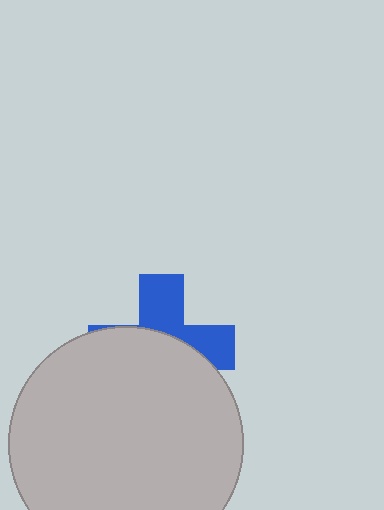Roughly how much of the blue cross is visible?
A small part of it is visible (roughly 40%).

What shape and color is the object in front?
The object in front is a light gray circle.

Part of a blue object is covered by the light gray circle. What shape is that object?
It is a cross.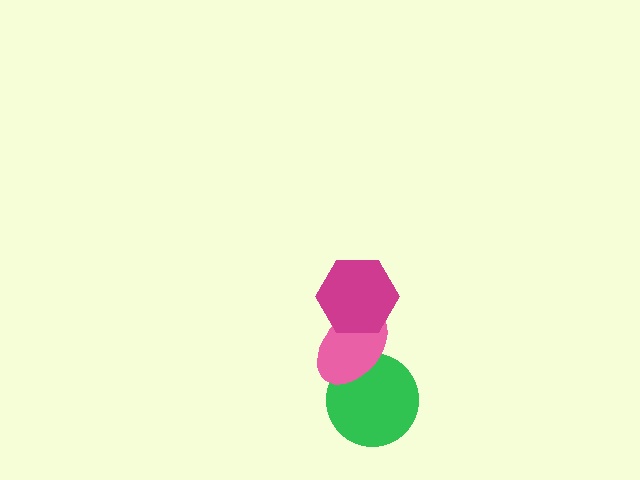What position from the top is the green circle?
The green circle is 3rd from the top.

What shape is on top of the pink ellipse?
The magenta hexagon is on top of the pink ellipse.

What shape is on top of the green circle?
The pink ellipse is on top of the green circle.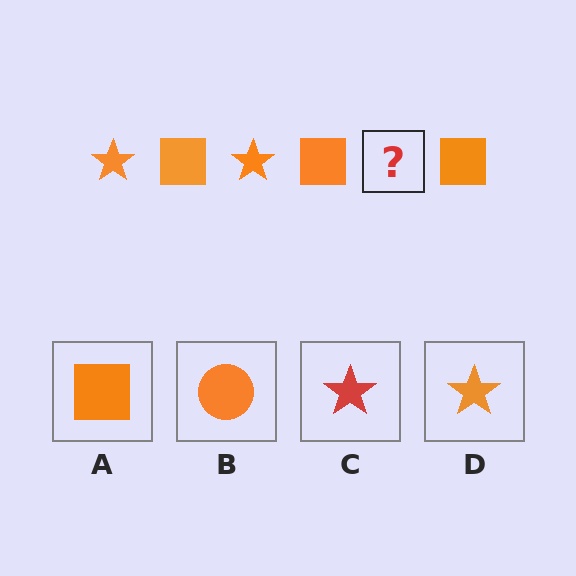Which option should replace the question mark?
Option D.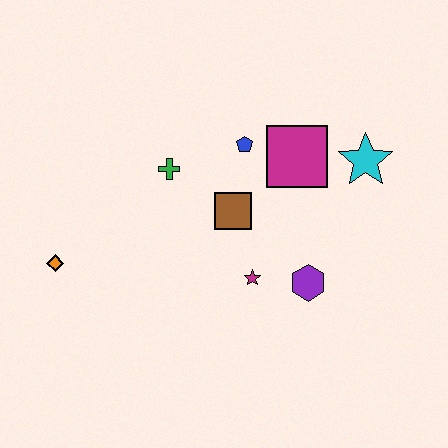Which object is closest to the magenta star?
The purple hexagon is closest to the magenta star.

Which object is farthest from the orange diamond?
The cyan star is farthest from the orange diamond.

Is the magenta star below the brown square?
Yes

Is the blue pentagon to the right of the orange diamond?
Yes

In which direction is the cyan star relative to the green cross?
The cyan star is to the right of the green cross.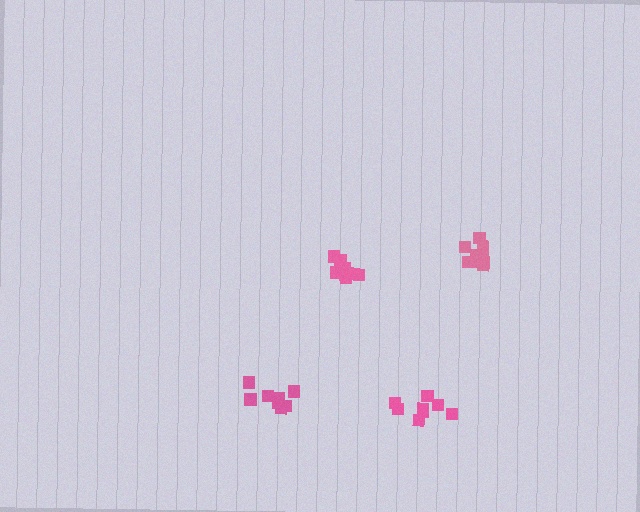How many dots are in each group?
Group 1: 8 dots, Group 2: 8 dots, Group 3: 8 dots, Group 4: 9 dots (33 total).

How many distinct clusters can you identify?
There are 4 distinct clusters.